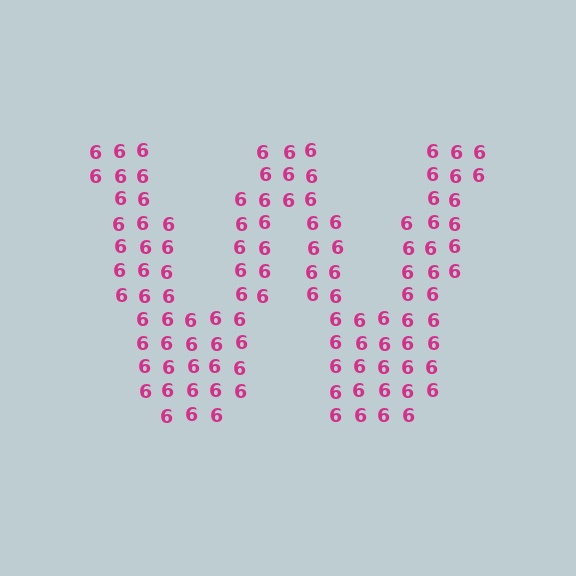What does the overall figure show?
The overall figure shows the letter W.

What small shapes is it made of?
It is made of small digit 6's.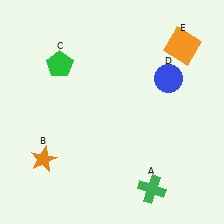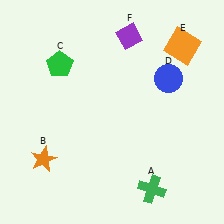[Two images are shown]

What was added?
A purple diamond (F) was added in Image 2.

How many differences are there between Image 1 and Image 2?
There is 1 difference between the two images.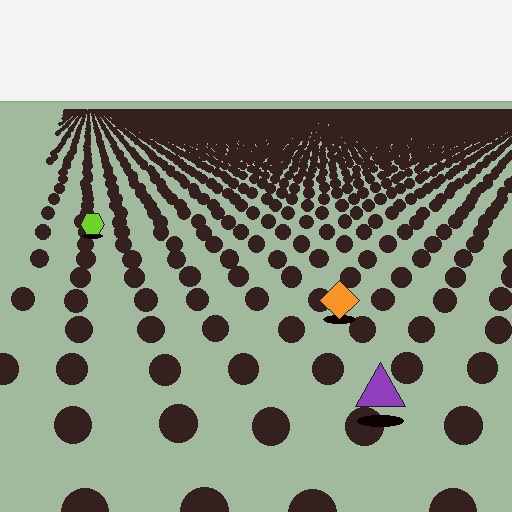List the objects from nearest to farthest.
From nearest to farthest: the purple triangle, the orange diamond, the lime hexagon.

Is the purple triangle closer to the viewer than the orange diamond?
Yes. The purple triangle is closer — you can tell from the texture gradient: the ground texture is coarser near it.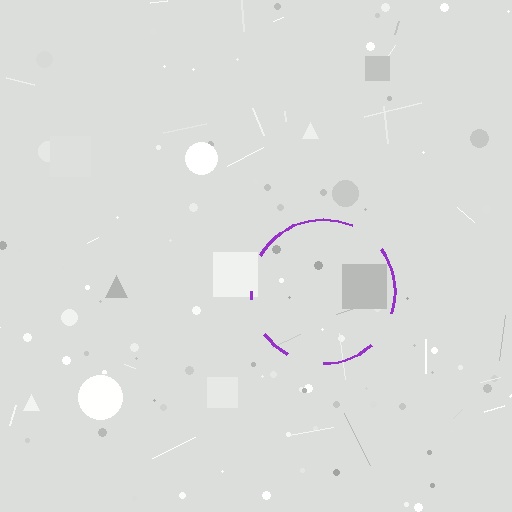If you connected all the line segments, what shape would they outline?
They would outline a circle.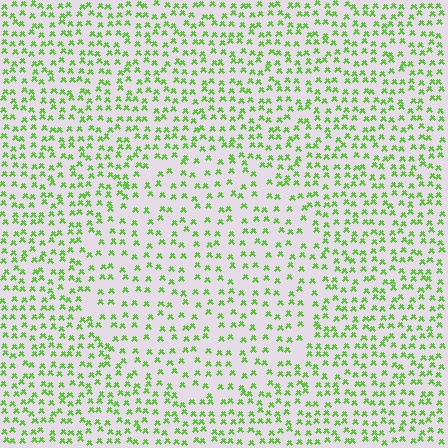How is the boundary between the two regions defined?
The boundary is defined by a change in element density (approximately 1.6x ratio). All elements are the same color, size, and shape.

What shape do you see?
I see a circle.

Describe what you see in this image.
The image contains small lime elements arranged at two different densities. A circle-shaped region is visible where the elements are less densely packed than the surrounding area.